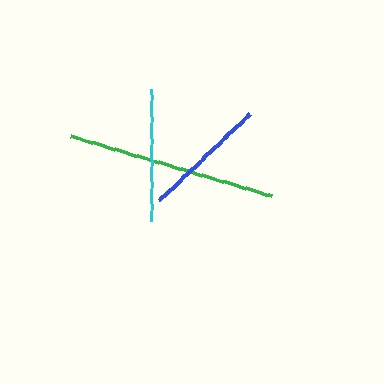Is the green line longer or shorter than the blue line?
The green line is longer than the blue line.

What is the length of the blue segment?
The blue segment is approximately 125 pixels long.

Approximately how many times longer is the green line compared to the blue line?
The green line is approximately 1.7 times the length of the blue line.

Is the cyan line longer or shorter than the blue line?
The cyan line is longer than the blue line.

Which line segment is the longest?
The green line is the longest at approximately 210 pixels.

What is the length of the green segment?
The green segment is approximately 210 pixels long.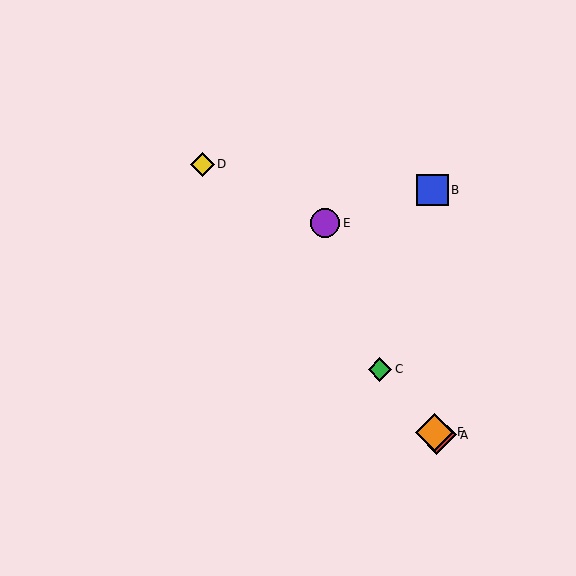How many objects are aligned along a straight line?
4 objects (A, C, D, F) are aligned along a straight line.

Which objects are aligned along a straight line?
Objects A, C, D, F are aligned along a straight line.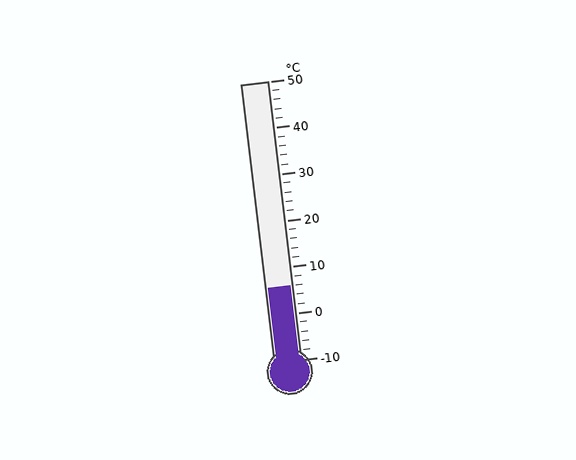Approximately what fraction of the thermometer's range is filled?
The thermometer is filled to approximately 25% of its range.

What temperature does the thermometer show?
The thermometer shows approximately 6°C.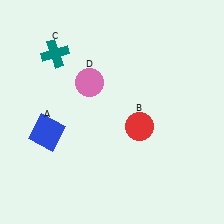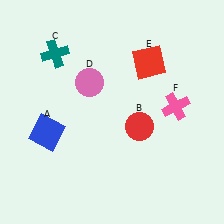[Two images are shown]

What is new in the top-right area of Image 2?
A red square (E) was added in the top-right area of Image 2.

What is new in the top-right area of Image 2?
A pink cross (F) was added in the top-right area of Image 2.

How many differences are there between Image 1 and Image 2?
There are 2 differences between the two images.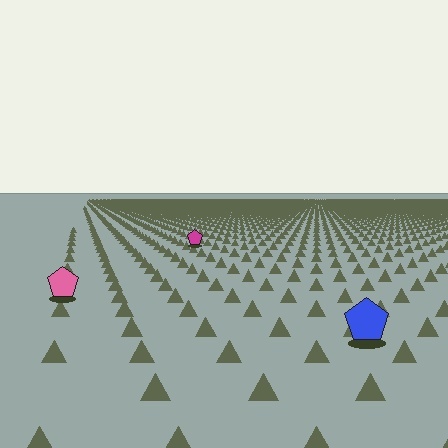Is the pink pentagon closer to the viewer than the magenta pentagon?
Yes. The pink pentagon is closer — you can tell from the texture gradient: the ground texture is coarser near it.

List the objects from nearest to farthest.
From nearest to farthest: the blue pentagon, the pink pentagon, the magenta pentagon.